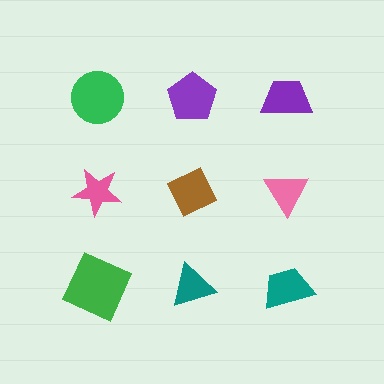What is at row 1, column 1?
A green circle.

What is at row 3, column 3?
A teal trapezoid.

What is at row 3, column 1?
A green square.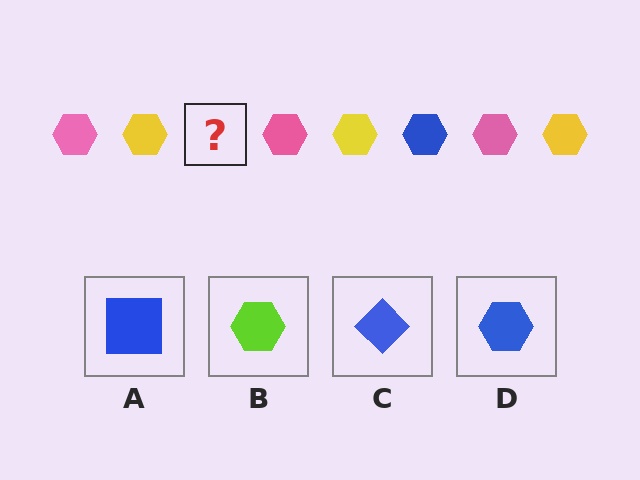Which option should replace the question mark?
Option D.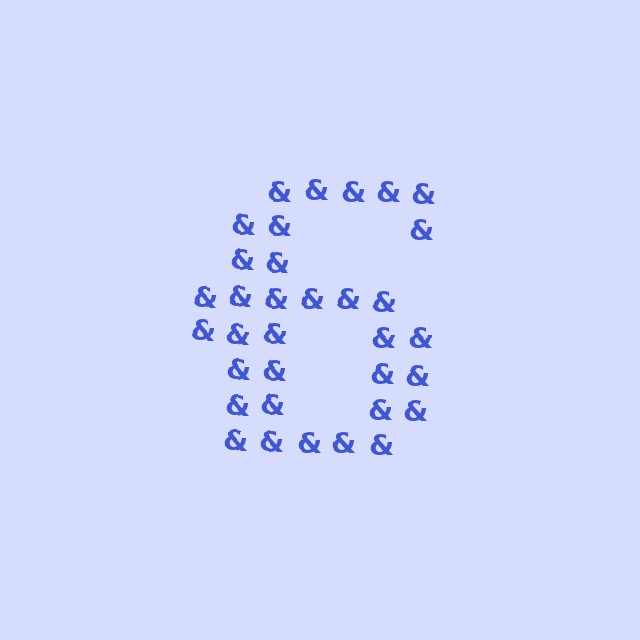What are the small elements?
The small elements are ampersands.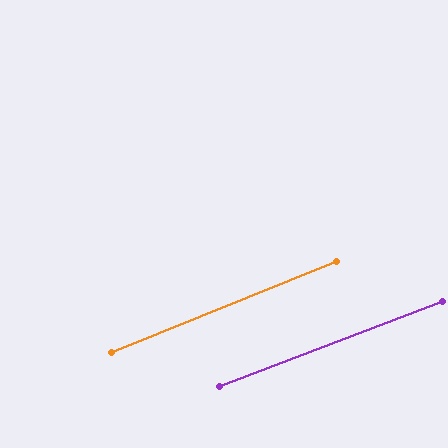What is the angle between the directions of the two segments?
Approximately 1 degree.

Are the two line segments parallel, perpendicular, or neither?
Parallel — their directions differ by only 1.2°.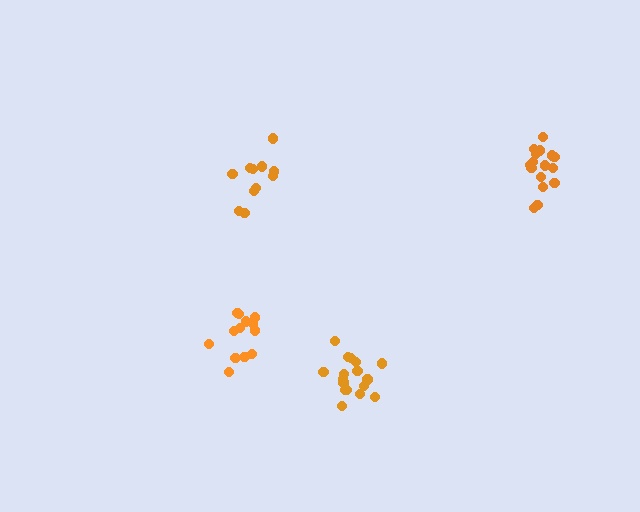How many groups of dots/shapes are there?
There are 4 groups.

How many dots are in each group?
Group 1: 16 dots, Group 2: 11 dots, Group 3: 13 dots, Group 4: 17 dots (57 total).